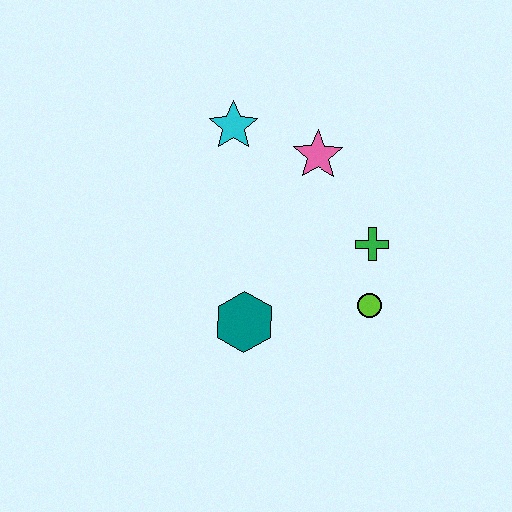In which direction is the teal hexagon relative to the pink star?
The teal hexagon is below the pink star.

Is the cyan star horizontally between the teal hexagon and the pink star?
No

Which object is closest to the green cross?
The lime circle is closest to the green cross.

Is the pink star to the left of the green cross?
Yes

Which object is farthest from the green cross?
The cyan star is farthest from the green cross.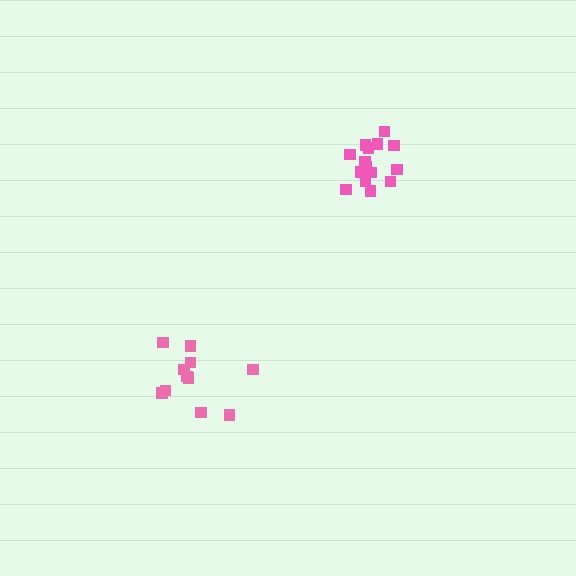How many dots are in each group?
Group 1: 11 dots, Group 2: 15 dots (26 total).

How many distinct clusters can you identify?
There are 2 distinct clusters.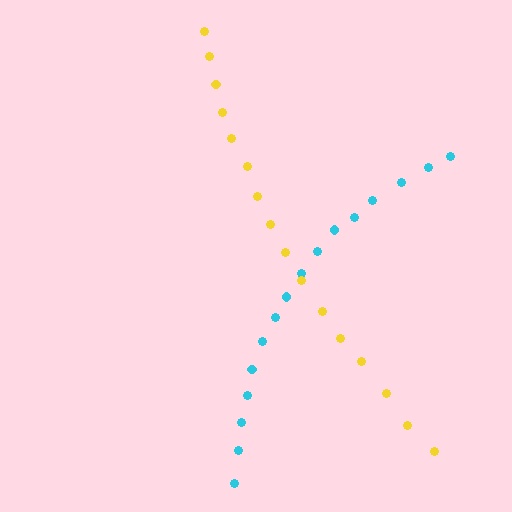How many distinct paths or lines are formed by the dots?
There are 2 distinct paths.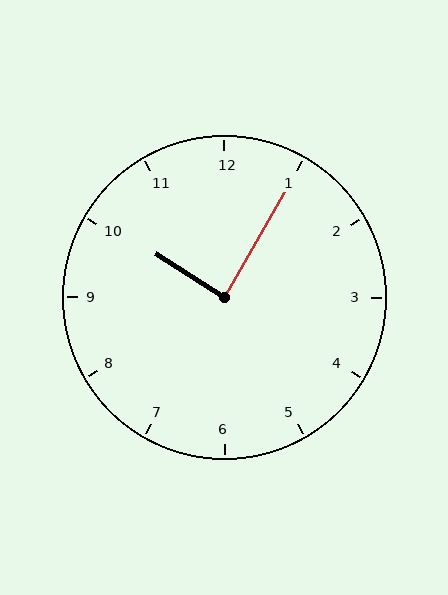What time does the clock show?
10:05.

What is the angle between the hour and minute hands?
Approximately 88 degrees.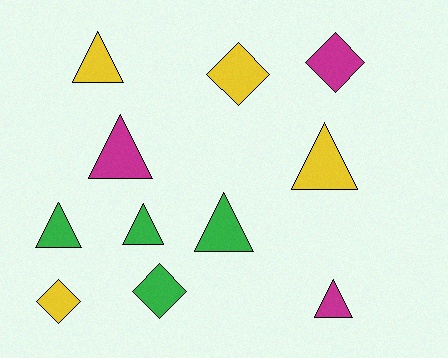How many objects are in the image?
There are 11 objects.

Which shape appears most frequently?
Triangle, with 7 objects.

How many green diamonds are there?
There is 1 green diamond.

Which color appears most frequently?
Yellow, with 4 objects.